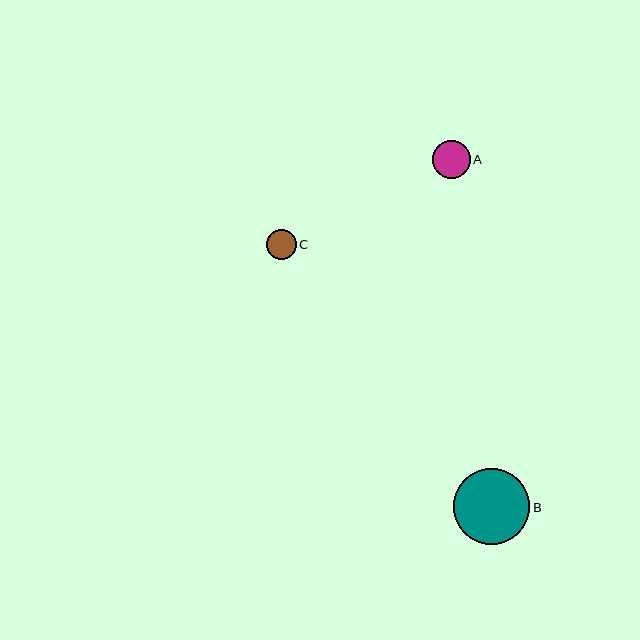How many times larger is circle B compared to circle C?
Circle B is approximately 2.6 times the size of circle C.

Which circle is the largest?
Circle B is the largest with a size of approximately 77 pixels.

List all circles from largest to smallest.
From largest to smallest: B, A, C.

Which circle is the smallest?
Circle C is the smallest with a size of approximately 30 pixels.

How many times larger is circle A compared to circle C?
Circle A is approximately 1.3 times the size of circle C.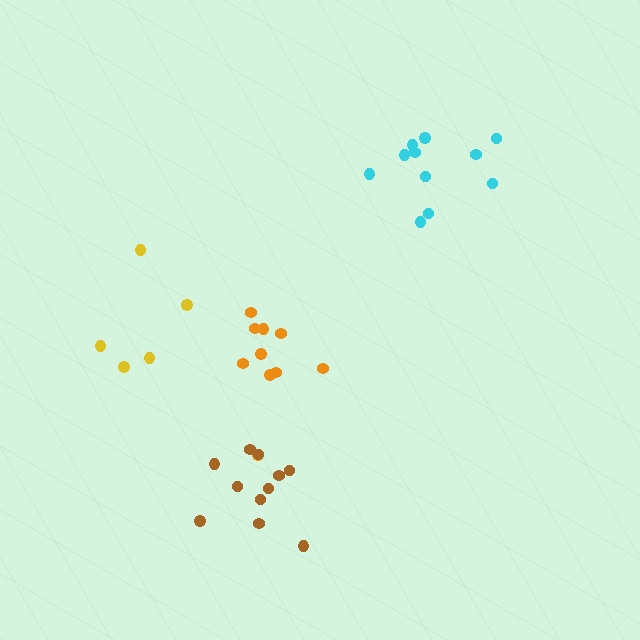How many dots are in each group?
Group 1: 10 dots, Group 2: 11 dots, Group 3: 5 dots, Group 4: 11 dots (37 total).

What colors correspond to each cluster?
The clusters are colored: orange, cyan, yellow, brown.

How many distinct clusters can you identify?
There are 4 distinct clusters.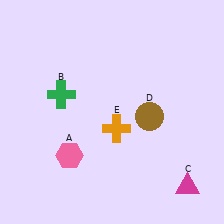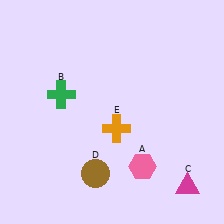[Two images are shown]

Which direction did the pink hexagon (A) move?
The pink hexagon (A) moved right.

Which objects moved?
The objects that moved are: the pink hexagon (A), the brown circle (D).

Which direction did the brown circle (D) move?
The brown circle (D) moved down.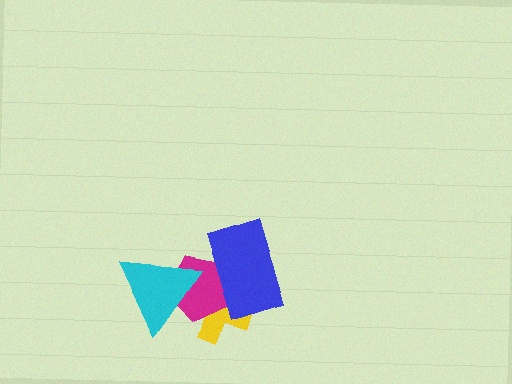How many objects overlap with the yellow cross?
3 objects overlap with the yellow cross.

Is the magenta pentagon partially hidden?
Yes, it is partially covered by another shape.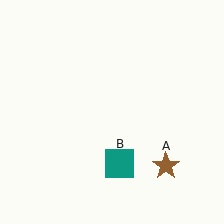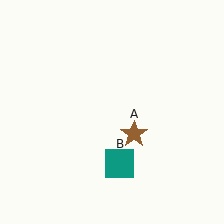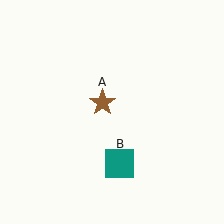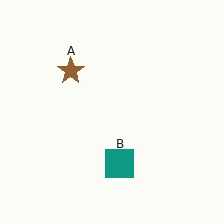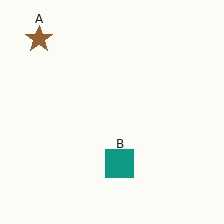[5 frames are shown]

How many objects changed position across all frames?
1 object changed position: brown star (object A).